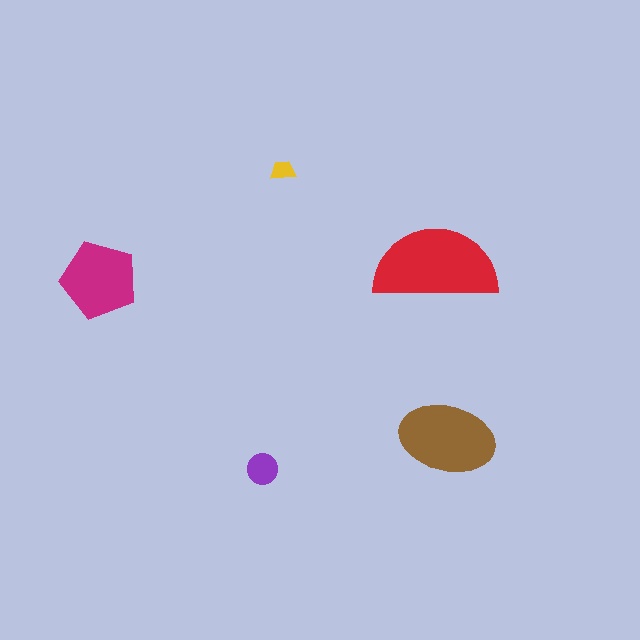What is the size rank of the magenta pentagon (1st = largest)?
3rd.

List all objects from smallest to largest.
The yellow trapezoid, the purple circle, the magenta pentagon, the brown ellipse, the red semicircle.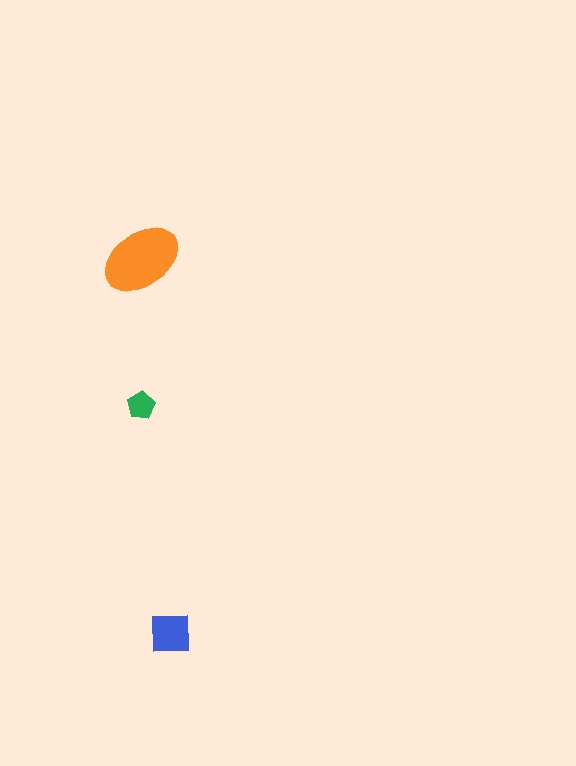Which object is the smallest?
The green pentagon.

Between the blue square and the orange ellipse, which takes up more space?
The orange ellipse.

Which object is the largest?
The orange ellipse.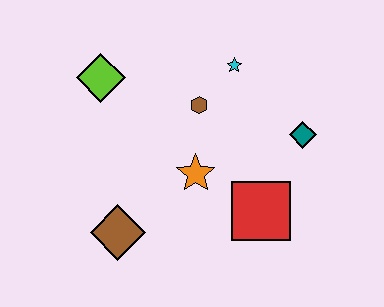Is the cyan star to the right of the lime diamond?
Yes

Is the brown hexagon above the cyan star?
No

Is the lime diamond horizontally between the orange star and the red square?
No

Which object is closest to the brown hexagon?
The cyan star is closest to the brown hexagon.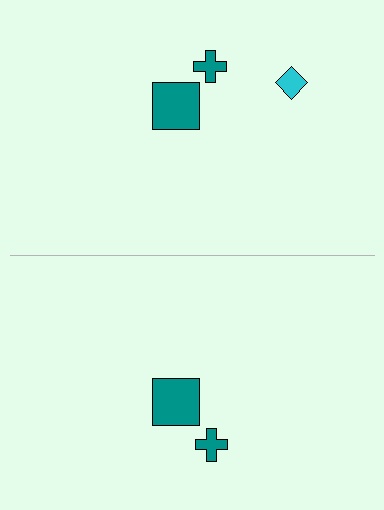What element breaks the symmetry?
A cyan diamond is missing from the bottom side.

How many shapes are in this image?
There are 5 shapes in this image.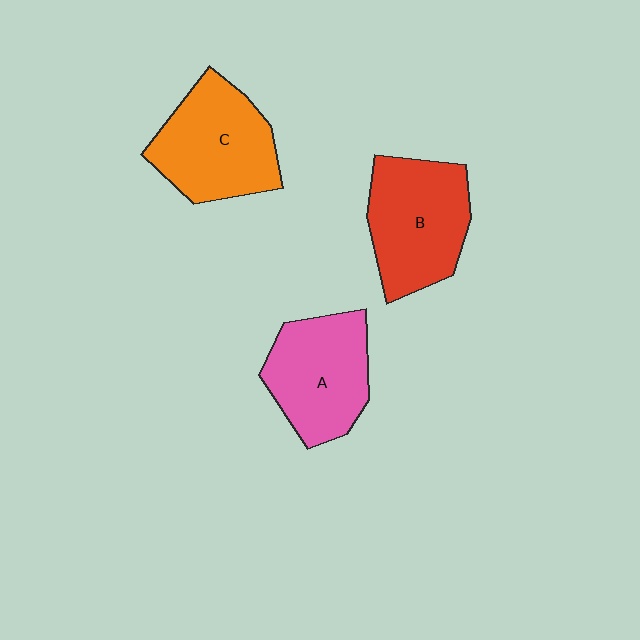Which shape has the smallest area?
Shape A (pink).